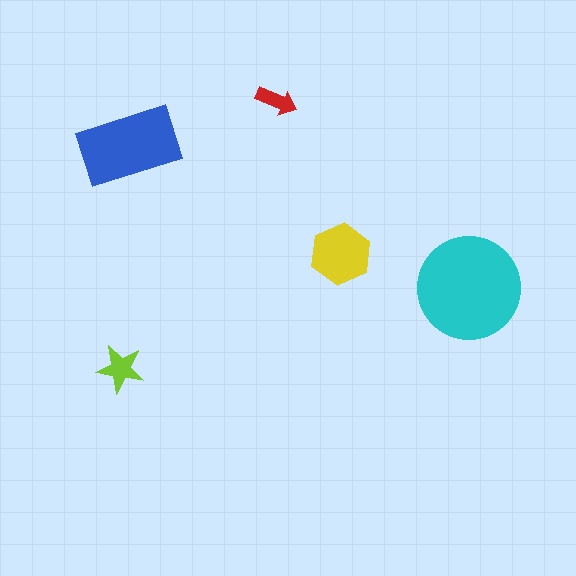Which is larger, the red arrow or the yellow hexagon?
The yellow hexagon.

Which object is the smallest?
The red arrow.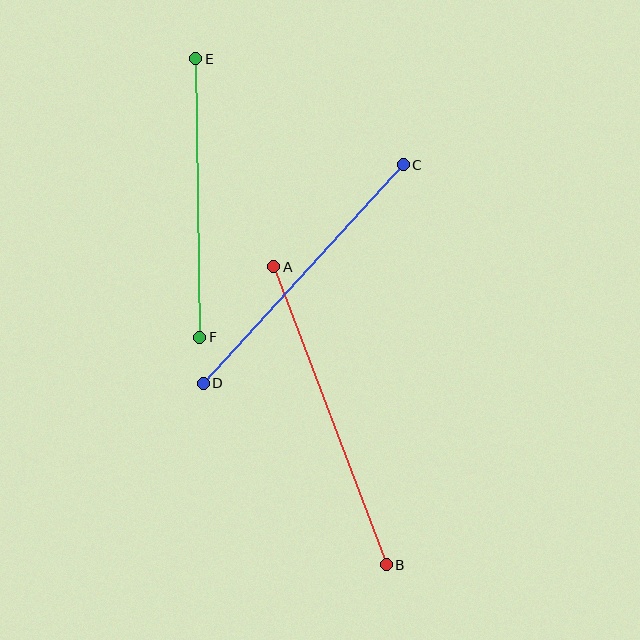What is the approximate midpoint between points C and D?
The midpoint is at approximately (303, 274) pixels.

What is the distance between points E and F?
The distance is approximately 279 pixels.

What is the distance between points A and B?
The distance is approximately 319 pixels.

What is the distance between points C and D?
The distance is approximately 296 pixels.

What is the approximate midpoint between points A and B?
The midpoint is at approximately (330, 416) pixels.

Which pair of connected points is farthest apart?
Points A and B are farthest apart.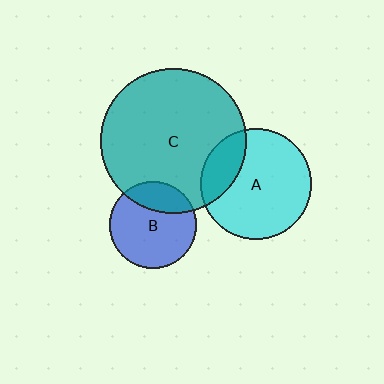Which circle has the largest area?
Circle C (teal).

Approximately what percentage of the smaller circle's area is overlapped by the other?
Approximately 25%.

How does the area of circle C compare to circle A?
Approximately 1.7 times.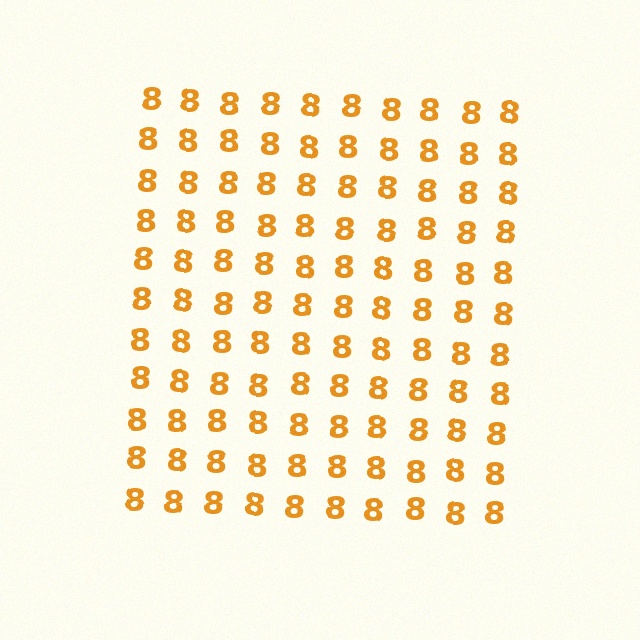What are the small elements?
The small elements are digit 8's.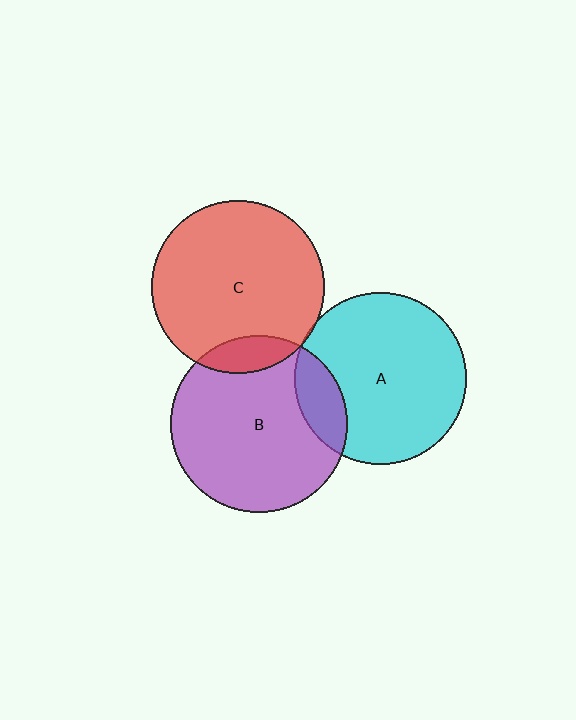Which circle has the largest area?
Circle B (purple).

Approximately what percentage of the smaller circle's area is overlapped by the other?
Approximately 10%.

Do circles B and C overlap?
Yes.